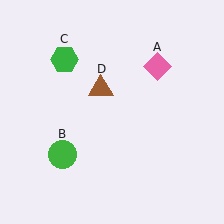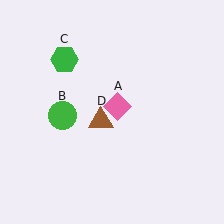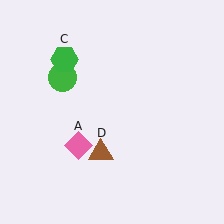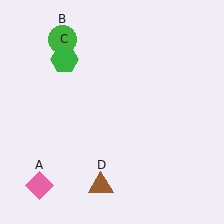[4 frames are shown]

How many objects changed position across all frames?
3 objects changed position: pink diamond (object A), green circle (object B), brown triangle (object D).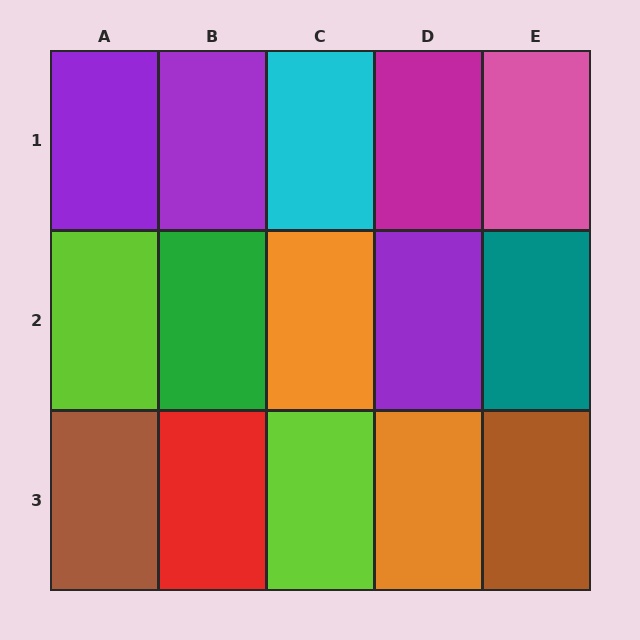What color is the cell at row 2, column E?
Teal.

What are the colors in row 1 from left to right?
Purple, purple, cyan, magenta, pink.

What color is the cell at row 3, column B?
Red.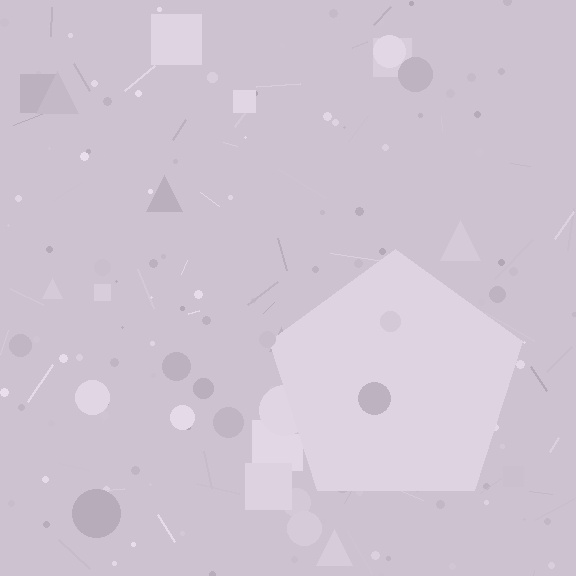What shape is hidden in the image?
A pentagon is hidden in the image.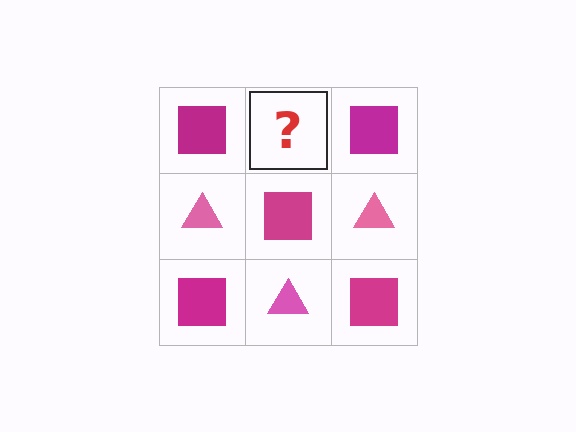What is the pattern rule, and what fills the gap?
The rule is that it alternates magenta square and pink triangle in a checkerboard pattern. The gap should be filled with a pink triangle.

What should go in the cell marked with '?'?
The missing cell should contain a pink triangle.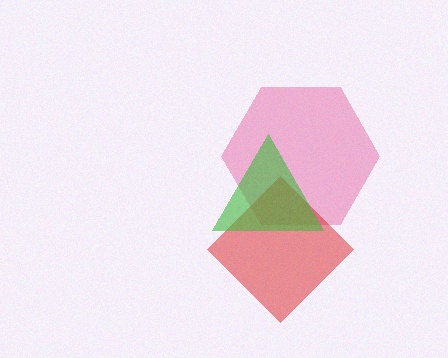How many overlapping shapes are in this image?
There are 3 overlapping shapes in the image.